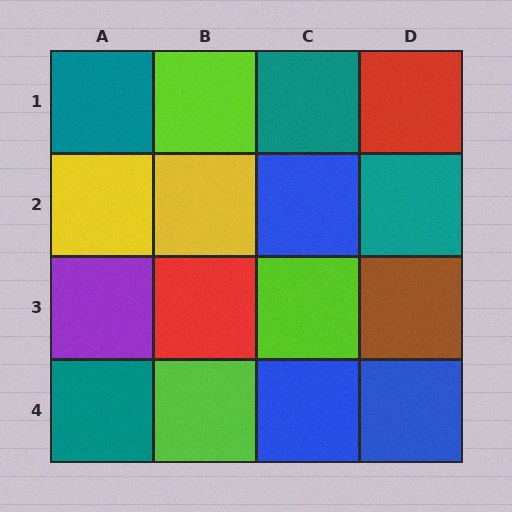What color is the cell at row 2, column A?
Yellow.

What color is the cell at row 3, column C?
Lime.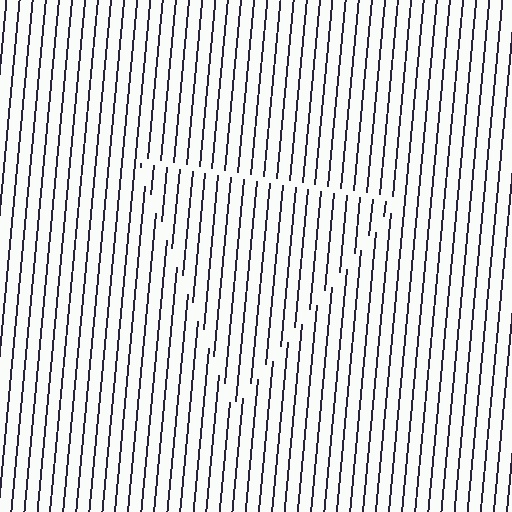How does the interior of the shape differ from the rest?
The interior of the shape contains the same grating, shifted by half a period — the contour is defined by the phase discontinuity where line-ends from the inner and outer gratings abut.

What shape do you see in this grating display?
An illusory triangle. The interior of the shape contains the same grating, shifted by half a period — the contour is defined by the phase discontinuity where line-ends from the inner and outer gratings abut.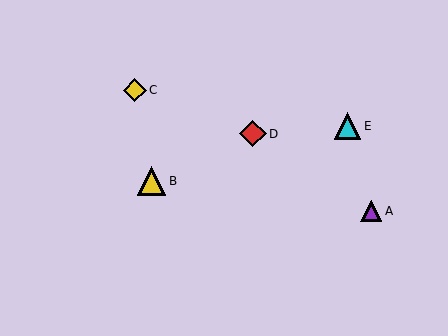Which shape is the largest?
The yellow triangle (labeled B) is the largest.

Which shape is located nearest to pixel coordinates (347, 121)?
The cyan triangle (labeled E) at (348, 126) is nearest to that location.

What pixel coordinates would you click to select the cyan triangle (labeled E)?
Click at (348, 126) to select the cyan triangle E.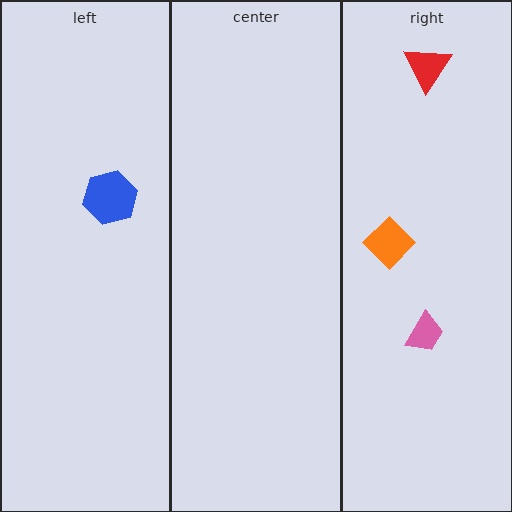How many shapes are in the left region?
1.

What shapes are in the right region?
The orange diamond, the pink trapezoid, the red triangle.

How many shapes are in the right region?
3.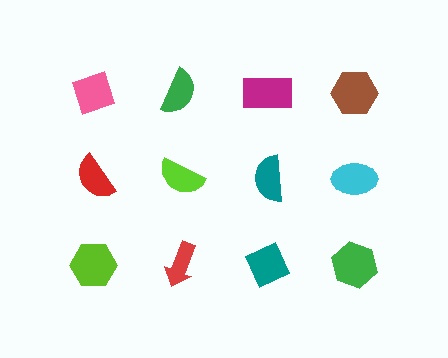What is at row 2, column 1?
A red semicircle.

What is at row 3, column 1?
A lime hexagon.